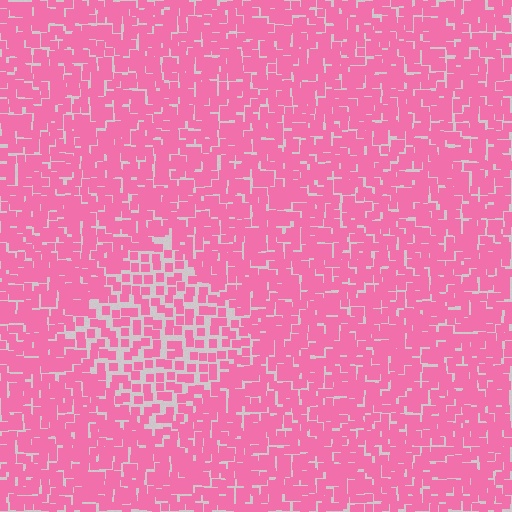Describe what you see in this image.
The image contains small pink elements arranged at two different densities. A diamond-shaped region is visible where the elements are less densely packed than the surrounding area.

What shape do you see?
I see a diamond.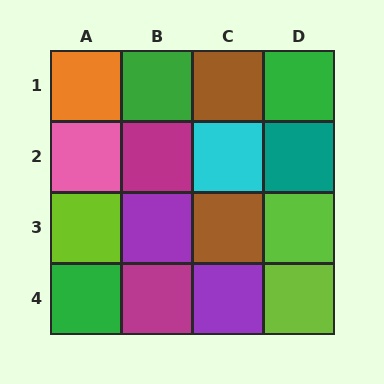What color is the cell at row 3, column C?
Brown.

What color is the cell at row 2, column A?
Pink.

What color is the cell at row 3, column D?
Lime.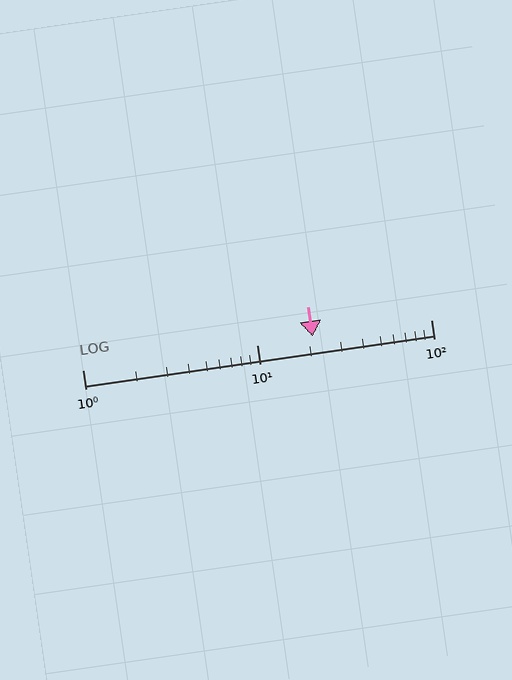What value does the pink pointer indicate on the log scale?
The pointer indicates approximately 21.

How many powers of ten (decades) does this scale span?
The scale spans 2 decades, from 1 to 100.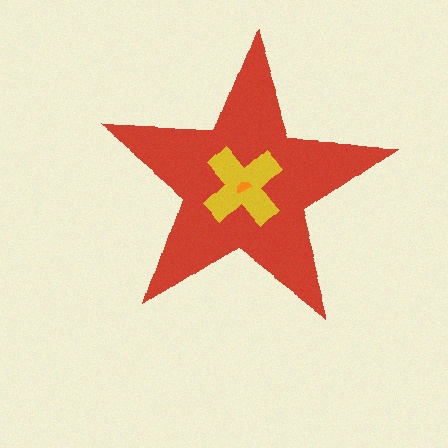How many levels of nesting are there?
3.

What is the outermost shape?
The red star.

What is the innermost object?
The orange semicircle.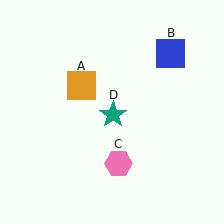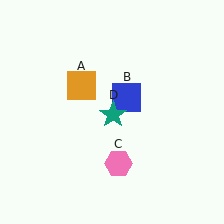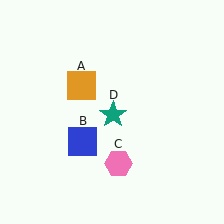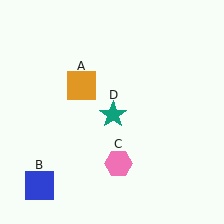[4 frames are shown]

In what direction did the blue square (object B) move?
The blue square (object B) moved down and to the left.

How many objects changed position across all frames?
1 object changed position: blue square (object B).